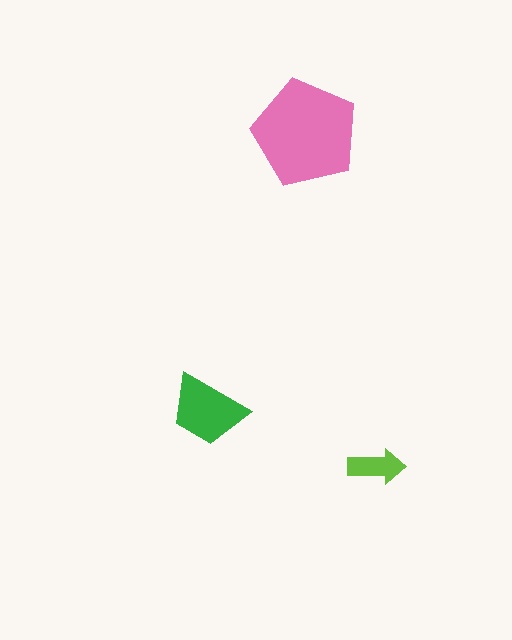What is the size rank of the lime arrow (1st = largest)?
3rd.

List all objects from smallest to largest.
The lime arrow, the green trapezoid, the pink pentagon.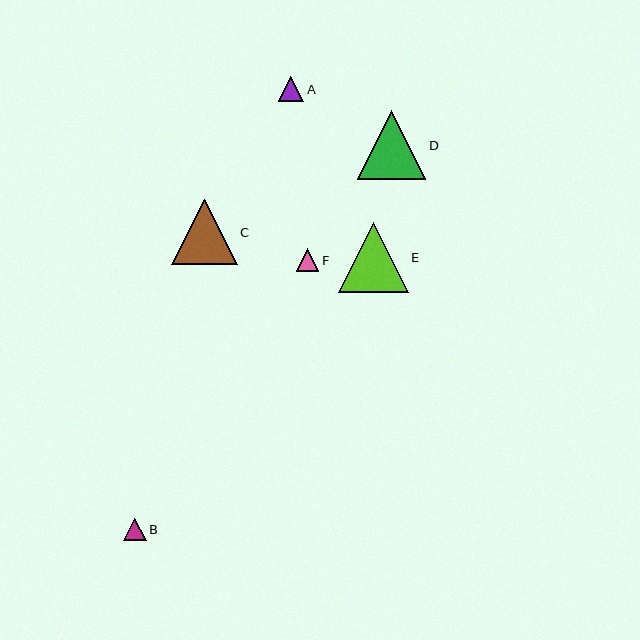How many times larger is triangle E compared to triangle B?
Triangle E is approximately 3.0 times the size of triangle B.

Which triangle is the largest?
Triangle E is the largest with a size of approximately 69 pixels.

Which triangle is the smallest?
Triangle F is the smallest with a size of approximately 23 pixels.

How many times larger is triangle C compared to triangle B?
Triangle C is approximately 2.9 times the size of triangle B.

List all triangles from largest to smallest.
From largest to smallest: E, D, C, A, B, F.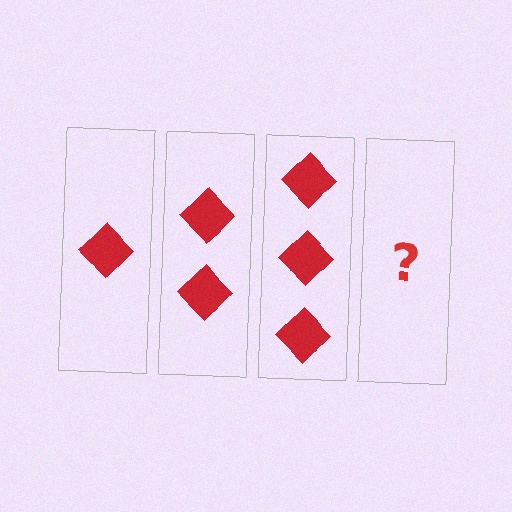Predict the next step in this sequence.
The next step is 4 diamonds.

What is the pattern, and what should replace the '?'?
The pattern is that each step adds one more diamond. The '?' should be 4 diamonds.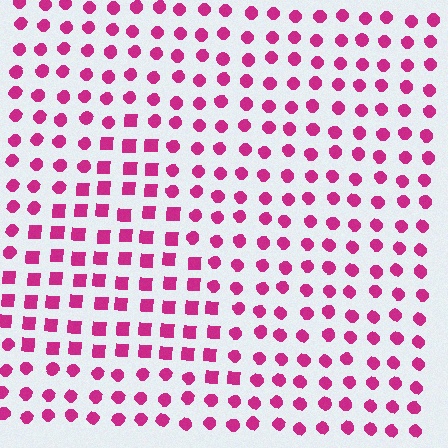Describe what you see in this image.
The image is filled with small magenta elements arranged in a uniform grid. A triangle-shaped region contains squares, while the surrounding area contains circles. The boundary is defined purely by the change in element shape.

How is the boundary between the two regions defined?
The boundary is defined by a change in element shape: squares inside vs. circles outside. All elements share the same color and spacing.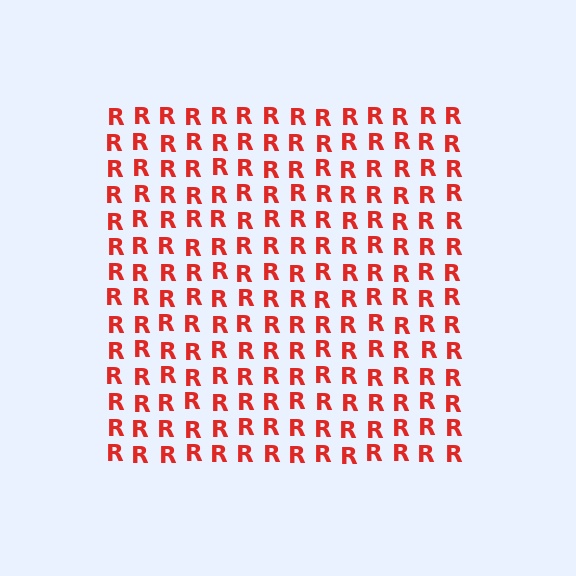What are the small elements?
The small elements are letter R's.